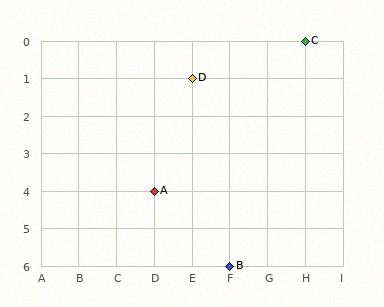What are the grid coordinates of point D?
Point D is at grid coordinates (E, 1).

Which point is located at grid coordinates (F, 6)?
Point B is at (F, 6).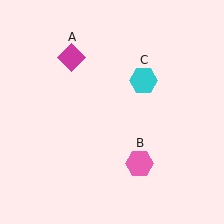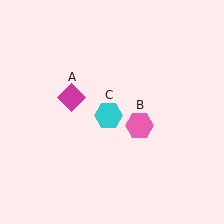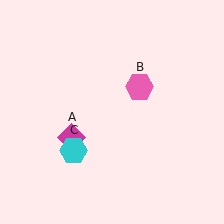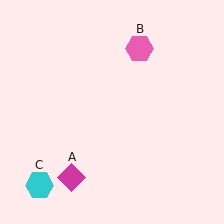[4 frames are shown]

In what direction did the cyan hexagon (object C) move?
The cyan hexagon (object C) moved down and to the left.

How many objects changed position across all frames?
3 objects changed position: magenta diamond (object A), pink hexagon (object B), cyan hexagon (object C).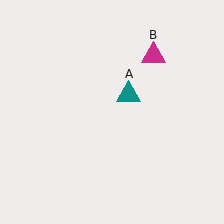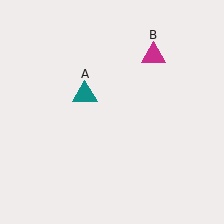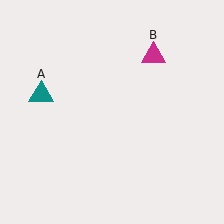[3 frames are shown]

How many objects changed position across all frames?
1 object changed position: teal triangle (object A).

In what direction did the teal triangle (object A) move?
The teal triangle (object A) moved left.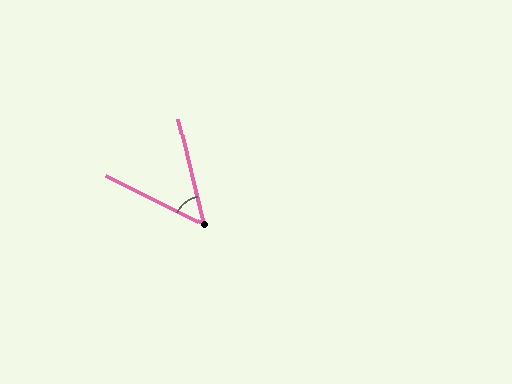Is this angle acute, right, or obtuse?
It is acute.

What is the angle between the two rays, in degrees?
Approximately 50 degrees.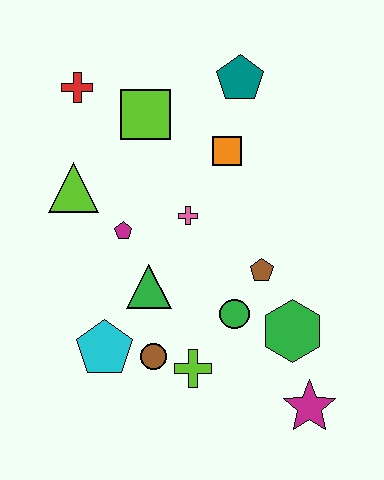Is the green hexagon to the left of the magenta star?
Yes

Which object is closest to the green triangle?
The magenta pentagon is closest to the green triangle.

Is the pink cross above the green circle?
Yes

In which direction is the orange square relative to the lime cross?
The orange square is above the lime cross.